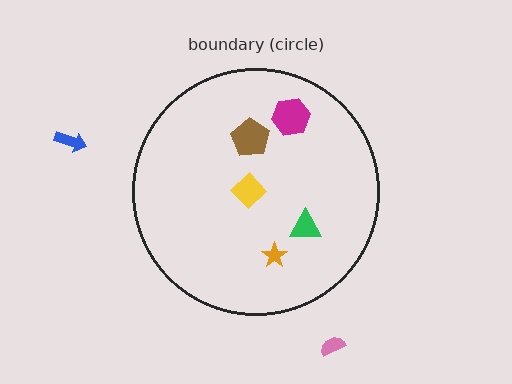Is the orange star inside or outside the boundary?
Inside.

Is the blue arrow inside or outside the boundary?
Outside.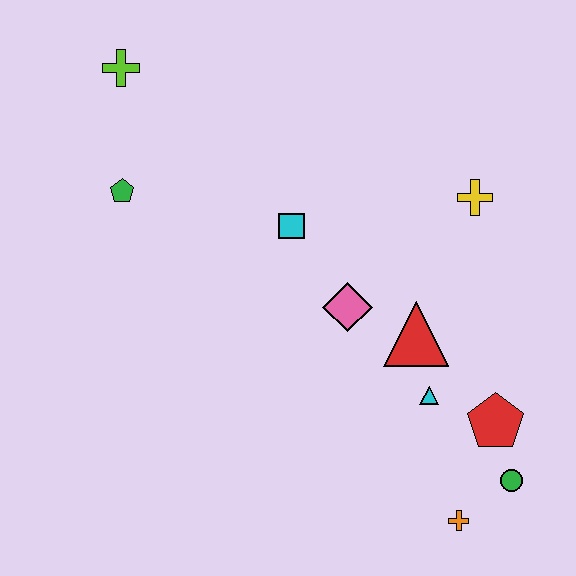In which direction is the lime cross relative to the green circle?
The lime cross is above the green circle.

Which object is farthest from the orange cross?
The lime cross is farthest from the orange cross.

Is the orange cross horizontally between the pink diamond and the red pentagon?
Yes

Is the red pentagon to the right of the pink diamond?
Yes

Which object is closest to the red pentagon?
The green circle is closest to the red pentagon.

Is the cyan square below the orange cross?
No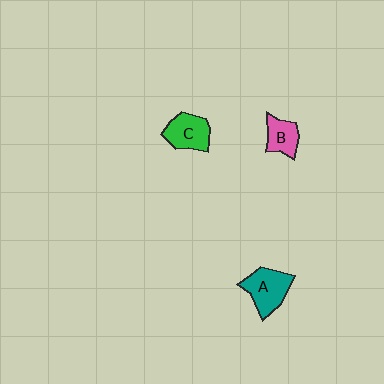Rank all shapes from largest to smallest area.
From largest to smallest: A (teal), C (green), B (pink).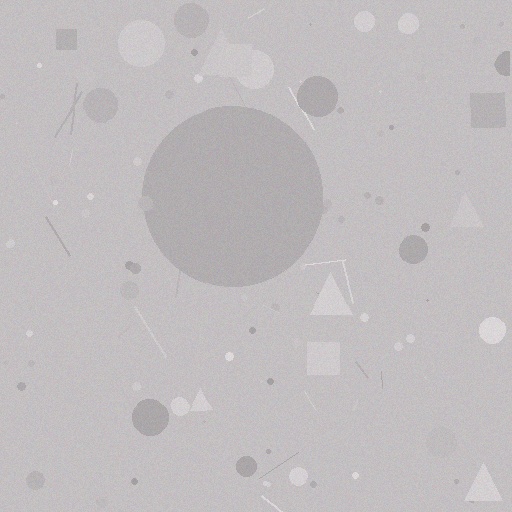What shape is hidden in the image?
A circle is hidden in the image.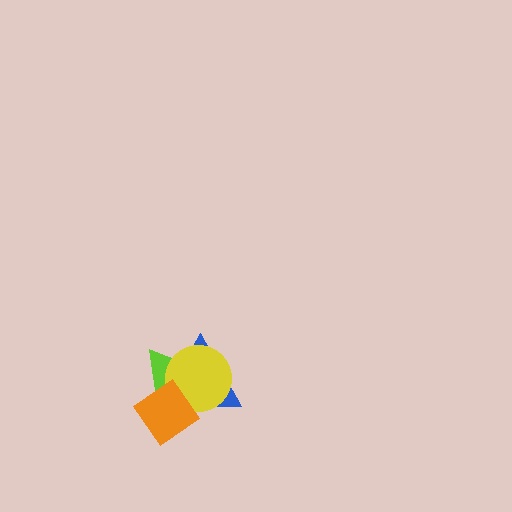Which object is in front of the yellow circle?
The orange diamond is in front of the yellow circle.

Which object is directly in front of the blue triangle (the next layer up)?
The lime triangle is directly in front of the blue triangle.